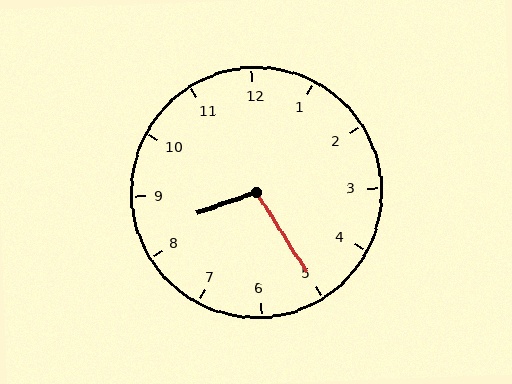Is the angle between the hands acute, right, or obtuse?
It is obtuse.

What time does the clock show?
8:25.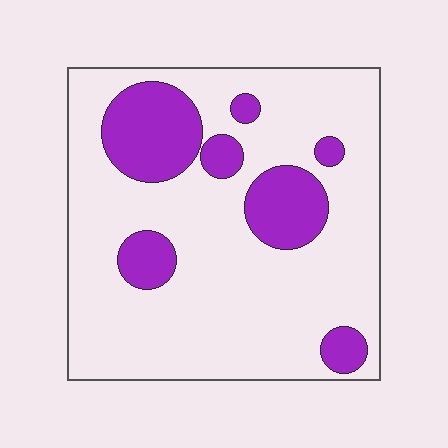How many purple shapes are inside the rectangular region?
7.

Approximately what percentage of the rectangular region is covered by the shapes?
Approximately 20%.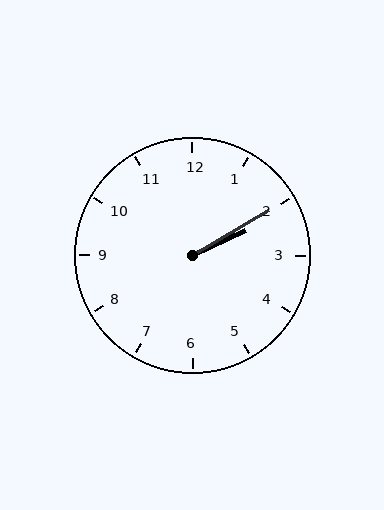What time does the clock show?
2:10.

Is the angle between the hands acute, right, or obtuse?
It is acute.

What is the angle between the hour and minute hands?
Approximately 5 degrees.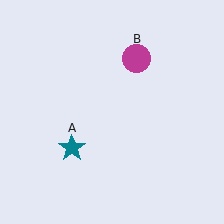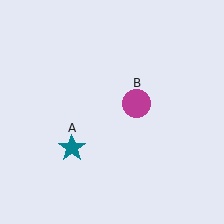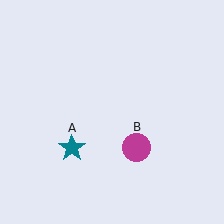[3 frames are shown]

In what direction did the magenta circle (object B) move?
The magenta circle (object B) moved down.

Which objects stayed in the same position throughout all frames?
Teal star (object A) remained stationary.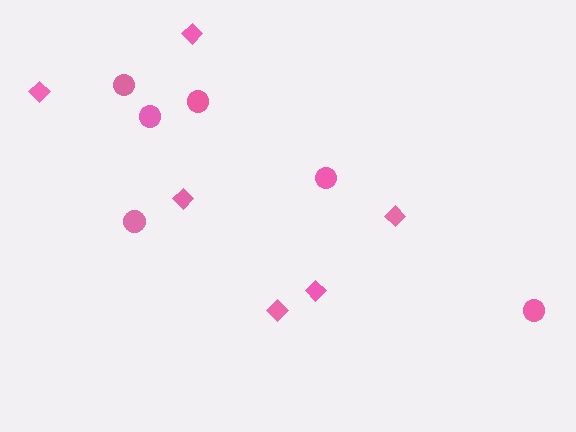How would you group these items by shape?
There are 2 groups: one group of diamonds (6) and one group of circles (6).